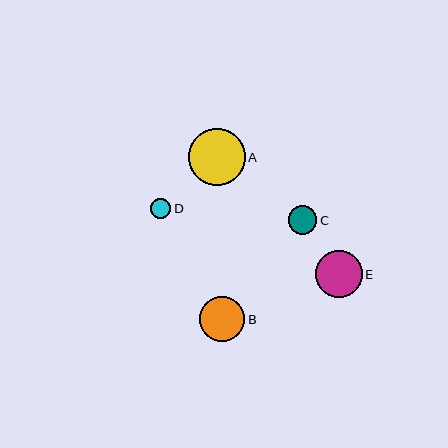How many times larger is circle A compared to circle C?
Circle A is approximately 2.0 times the size of circle C.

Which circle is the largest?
Circle A is the largest with a size of approximately 57 pixels.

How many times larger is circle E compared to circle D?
Circle E is approximately 2.4 times the size of circle D.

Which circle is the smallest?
Circle D is the smallest with a size of approximately 20 pixels.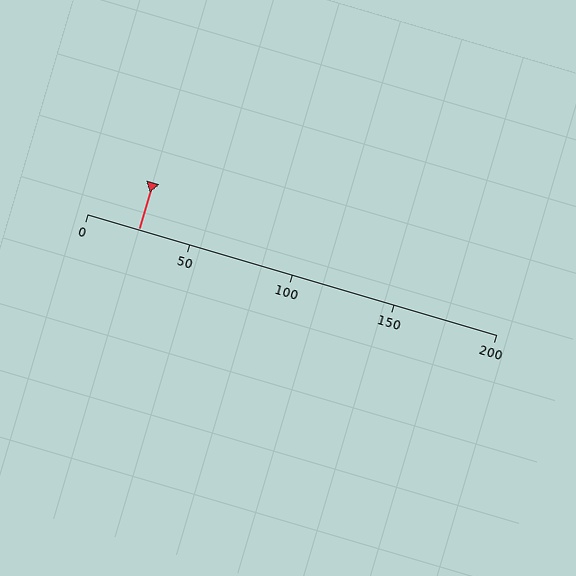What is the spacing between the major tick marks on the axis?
The major ticks are spaced 50 apart.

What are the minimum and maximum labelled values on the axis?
The axis runs from 0 to 200.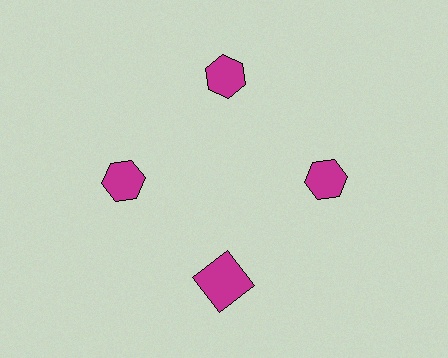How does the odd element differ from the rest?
It has a different shape: square instead of hexagon.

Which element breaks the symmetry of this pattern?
The magenta square at roughly the 6 o'clock position breaks the symmetry. All other shapes are magenta hexagons.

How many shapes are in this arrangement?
There are 4 shapes arranged in a ring pattern.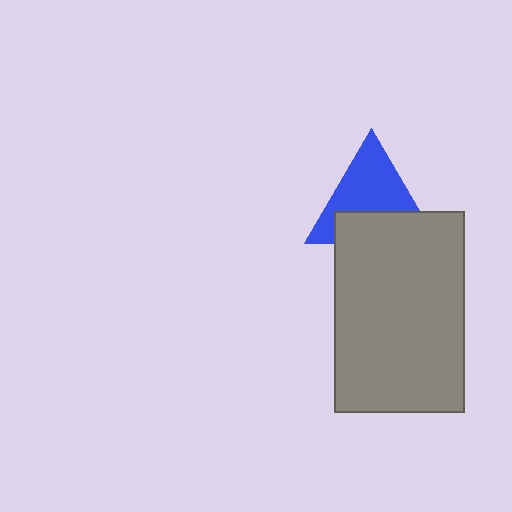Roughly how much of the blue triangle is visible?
About half of it is visible (roughly 61%).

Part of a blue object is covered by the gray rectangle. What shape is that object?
It is a triangle.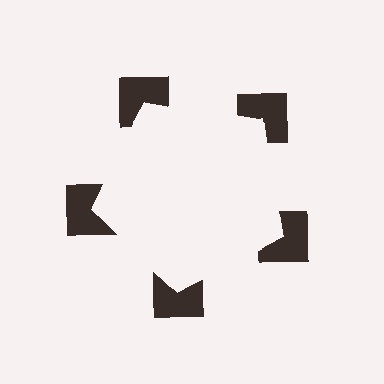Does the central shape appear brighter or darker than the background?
It typically appears slightly brighter than the background, even though no actual brightness change is drawn.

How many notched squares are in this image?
There are 5 — one at each vertex of the illusory pentagon.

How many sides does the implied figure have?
5 sides.